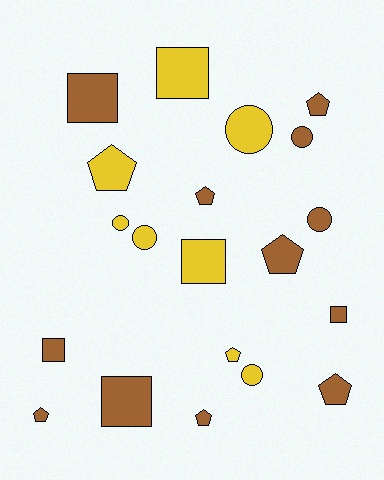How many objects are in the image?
There are 20 objects.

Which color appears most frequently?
Brown, with 12 objects.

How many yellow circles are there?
There are 4 yellow circles.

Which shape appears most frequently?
Pentagon, with 8 objects.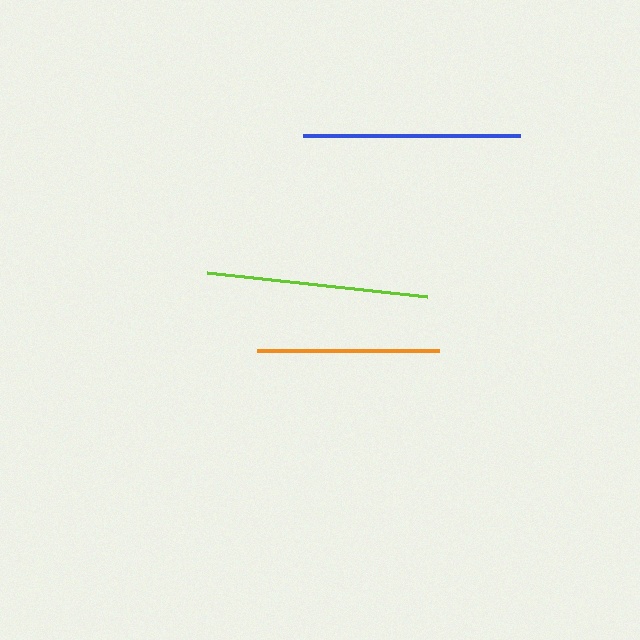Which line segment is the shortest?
The orange line is the shortest at approximately 182 pixels.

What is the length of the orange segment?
The orange segment is approximately 182 pixels long.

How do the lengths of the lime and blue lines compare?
The lime and blue lines are approximately the same length.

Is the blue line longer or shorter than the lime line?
The lime line is longer than the blue line.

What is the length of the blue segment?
The blue segment is approximately 217 pixels long.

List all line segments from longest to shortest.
From longest to shortest: lime, blue, orange.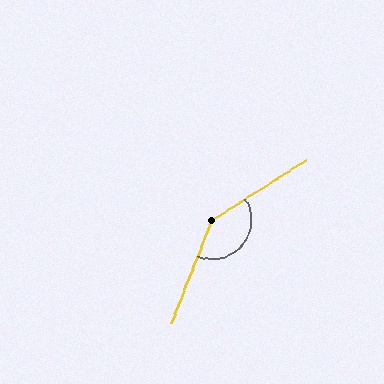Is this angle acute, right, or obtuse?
It is obtuse.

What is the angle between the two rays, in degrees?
Approximately 144 degrees.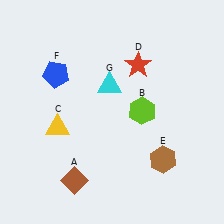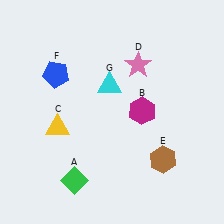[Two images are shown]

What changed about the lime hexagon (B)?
In Image 1, B is lime. In Image 2, it changed to magenta.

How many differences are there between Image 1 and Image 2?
There are 3 differences between the two images.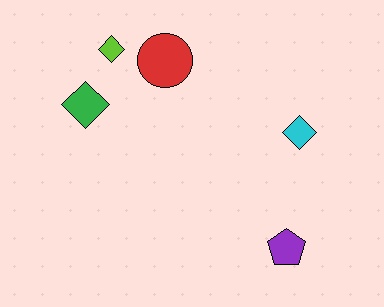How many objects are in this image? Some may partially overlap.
There are 5 objects.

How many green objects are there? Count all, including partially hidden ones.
There is 1 green object.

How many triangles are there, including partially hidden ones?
There are no triangles.